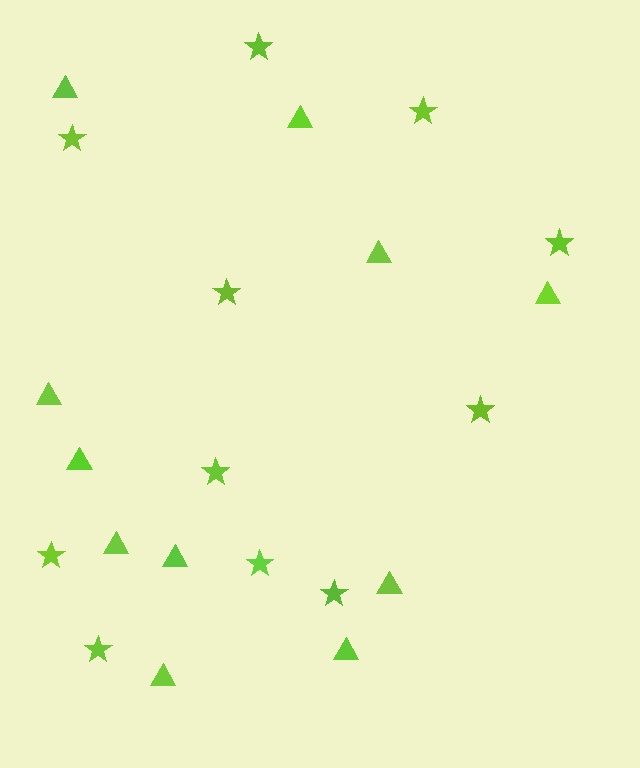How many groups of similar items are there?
There are 2 groups: one group of stars (11) and one group of triangles (11).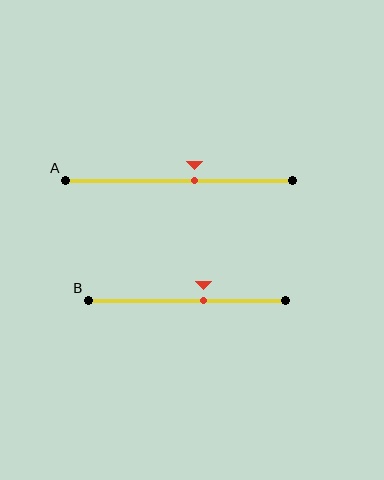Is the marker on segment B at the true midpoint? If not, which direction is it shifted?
No, the marker on segment B is shifted to the right by about 9% of the segment length.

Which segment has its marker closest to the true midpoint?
Segment A has its marker closest to the true midpoint.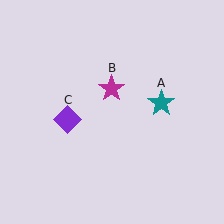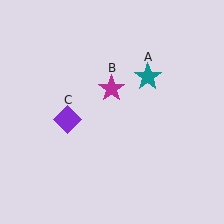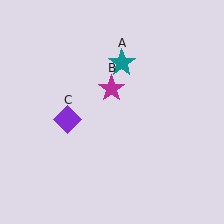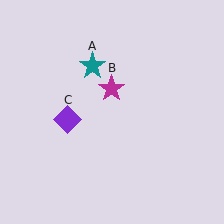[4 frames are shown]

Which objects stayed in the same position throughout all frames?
Magenta star (object B) and purple diamond (object C) remained stationary.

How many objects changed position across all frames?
1 object changed position: teal star (object A).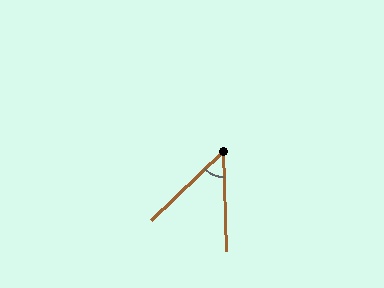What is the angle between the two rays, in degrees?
Approximately 48 degrees.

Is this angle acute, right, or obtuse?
It is acute.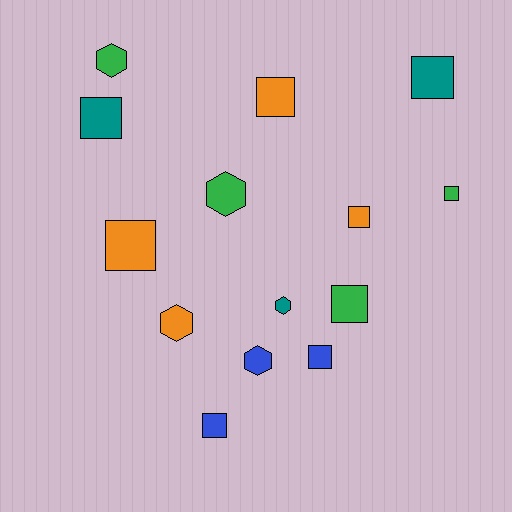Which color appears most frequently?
Green, with 4 objects.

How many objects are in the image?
There are 14 objects.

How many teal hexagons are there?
There is 1 teal hexagon.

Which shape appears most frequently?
Square, with 9 objects.